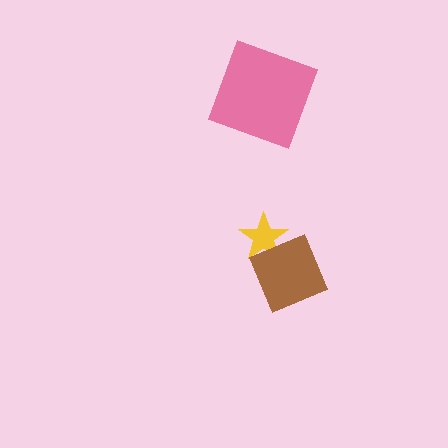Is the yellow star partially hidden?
Yes, it is partially covered by another shape.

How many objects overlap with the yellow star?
1 object overlaps with the yellow star.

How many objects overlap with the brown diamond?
1 object overlaps with the brown diamond.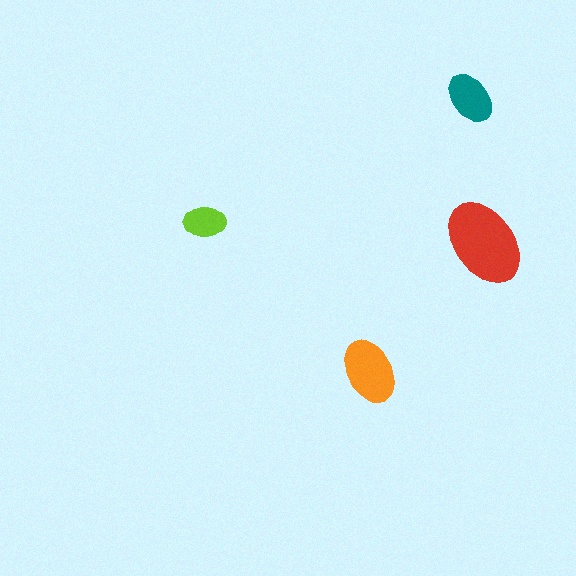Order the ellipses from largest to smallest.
the red one, the orange one, the teal one, the lime one.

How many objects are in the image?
There are 4 objects in the image.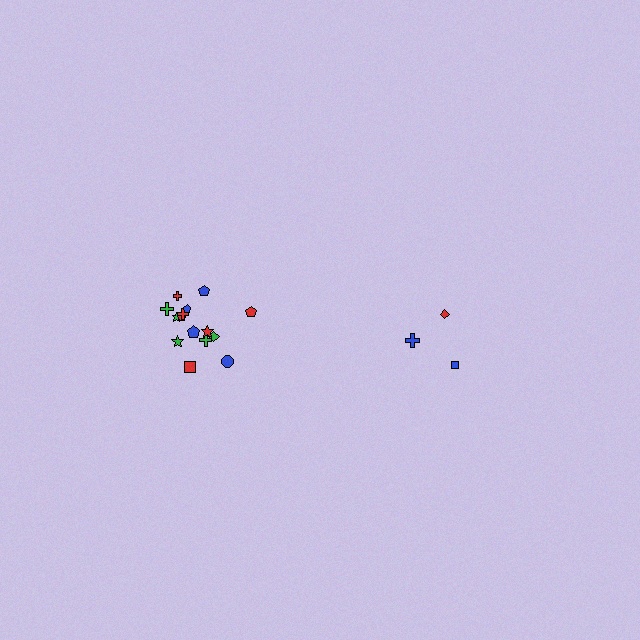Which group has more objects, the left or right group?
The left group.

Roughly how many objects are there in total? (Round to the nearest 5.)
Roughly 20 objects in total.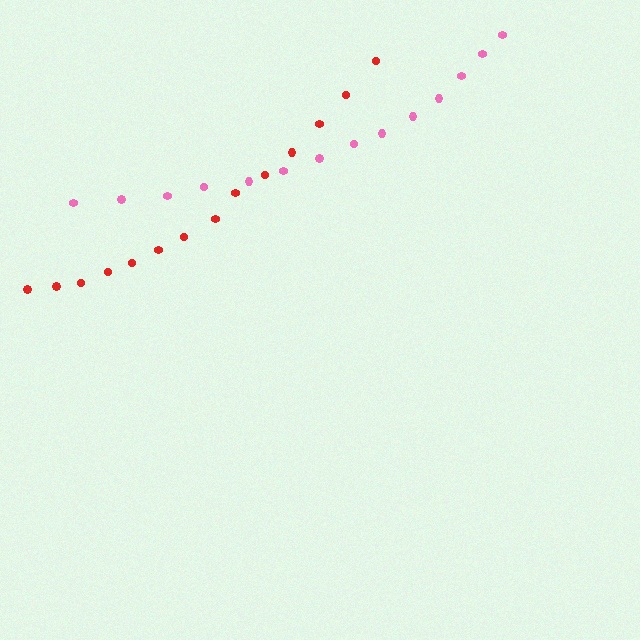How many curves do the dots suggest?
There are 2 distinct paths.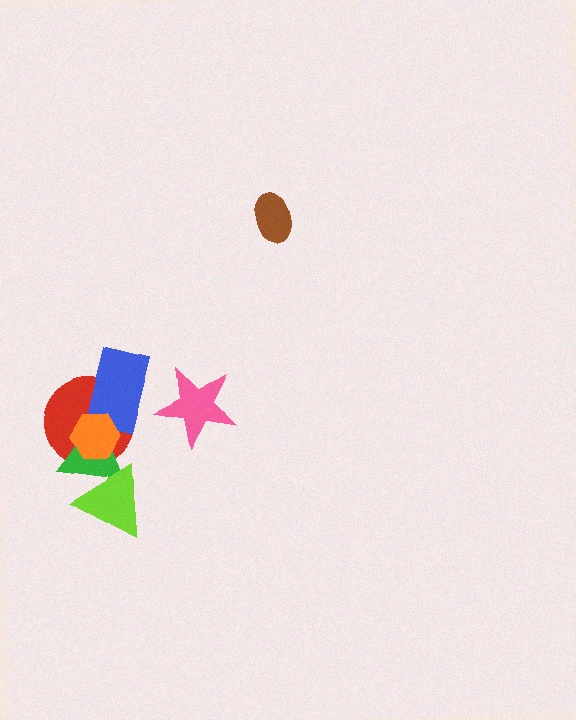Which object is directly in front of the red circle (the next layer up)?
The blue rectangle is directly in front of the red circle.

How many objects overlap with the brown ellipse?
0 objects overlap with the brown ellipse.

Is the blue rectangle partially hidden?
Yes, it is partially covered by another shape.